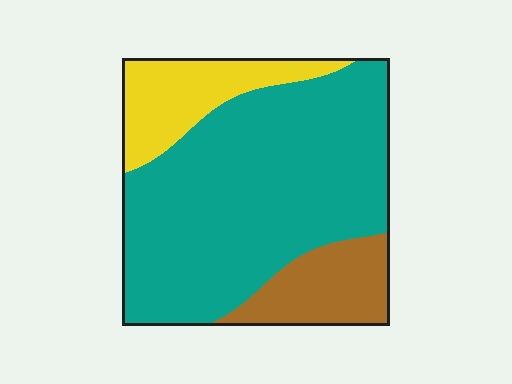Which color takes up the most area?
Teal, at roughly 70%.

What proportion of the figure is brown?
Brown takes up less than a sixth of the figure.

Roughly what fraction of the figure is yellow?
Yellow takes up about one sixth (1/6) of the figure.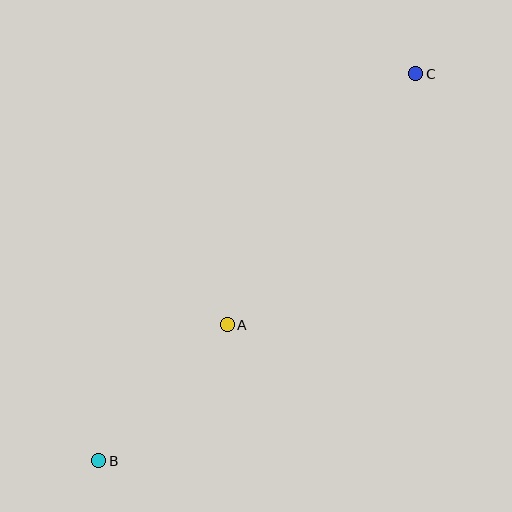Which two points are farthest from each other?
Points B and C are farthest from each other.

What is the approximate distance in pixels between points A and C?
The distance between A and C is approximately 314 pixels.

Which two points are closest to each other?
Points A and B are closest to each other.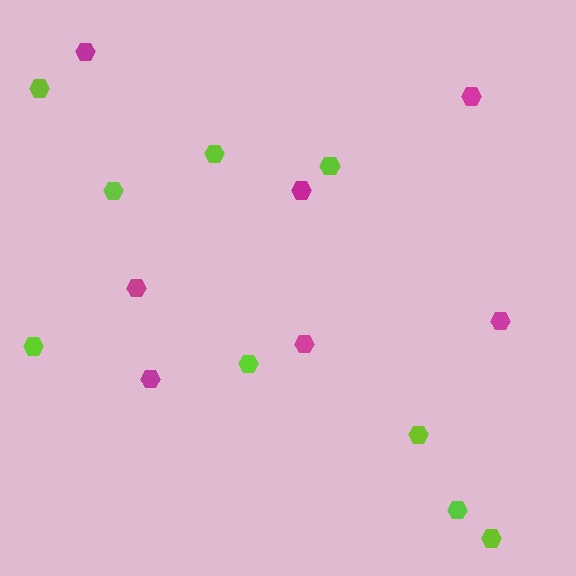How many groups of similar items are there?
There are 2 groups: one group of lime hexagons (9) and one group of magenta hexagons (7).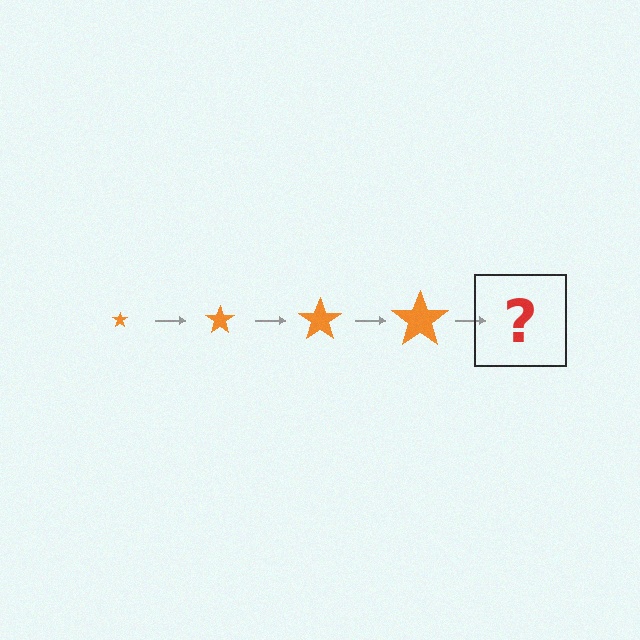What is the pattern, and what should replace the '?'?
The pattern is that the star gets progressively larger each step. The '?' should be an orange star, larger than the previous one.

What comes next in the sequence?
The next element should be an orange star, larger than the previous one.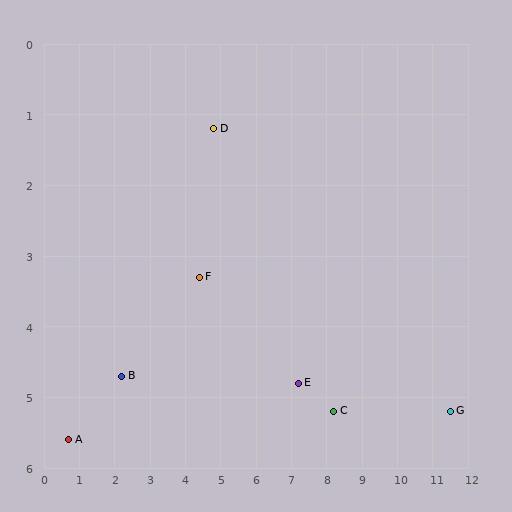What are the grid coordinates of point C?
Point C is at approximately (8.2, 5.2).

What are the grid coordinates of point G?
Point G is at approximately (11.5, 5.2).